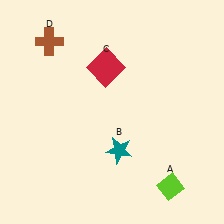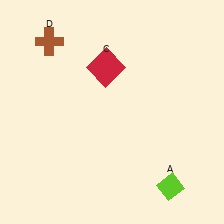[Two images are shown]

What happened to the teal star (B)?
The teal star (B) was removed in Image 2. It was in the bottom-right area of Image 1.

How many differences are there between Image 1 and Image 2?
There is 1 difference between the two images.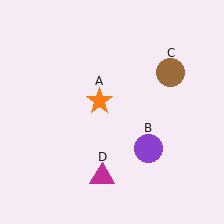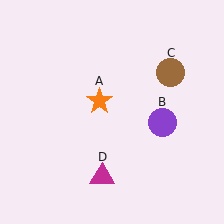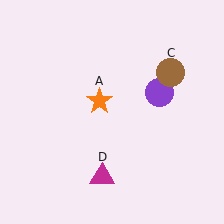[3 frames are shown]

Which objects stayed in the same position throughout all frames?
Orange star (object A) and brown circle (object C) and magenta triangle (object D) remained stationary.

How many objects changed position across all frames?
1 object changed position: purple circle (object B).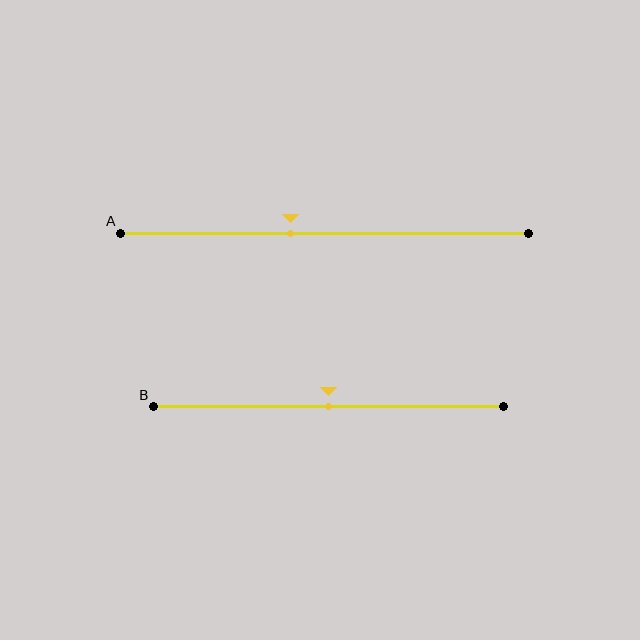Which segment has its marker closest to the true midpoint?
Segment B has its marker closest to the true midpoint.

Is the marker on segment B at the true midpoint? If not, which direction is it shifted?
Yes, the marker on segment B is at the true midpoint.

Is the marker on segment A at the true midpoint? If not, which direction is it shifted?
No, the marker on segment A is shifted to the left by about 8% of the segment length.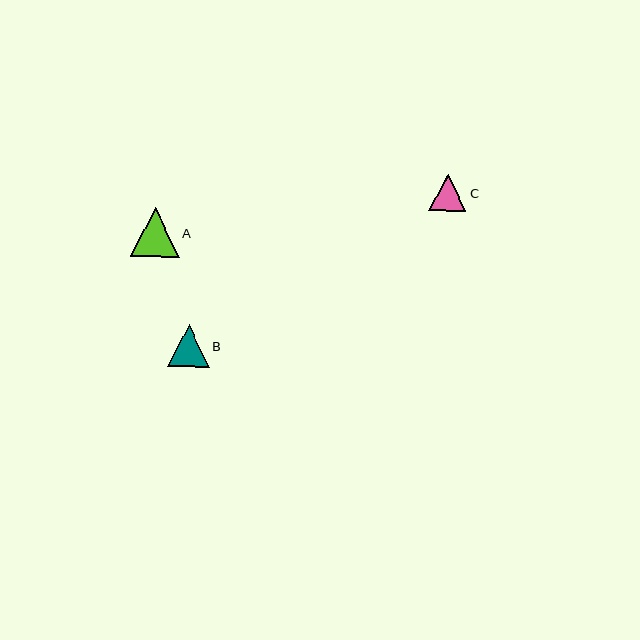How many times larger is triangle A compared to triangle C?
Triangle A is approximately 1.3 times the size of triangle C.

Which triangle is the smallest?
Triangle C is the smallest with a size of approximately 37 pixels.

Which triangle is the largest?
Triangle A is the largest with a size of approximately 49 pixels.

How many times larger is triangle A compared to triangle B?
Triangle A is approximately 1.2 times the size of triangle B.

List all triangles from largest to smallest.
From largest to smallest: A, B, C.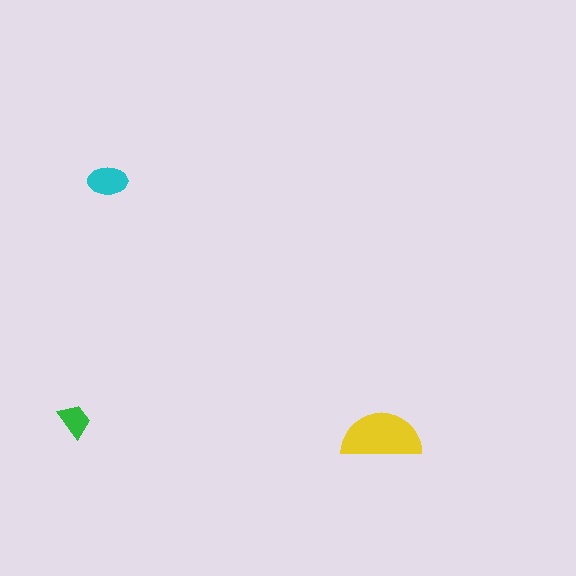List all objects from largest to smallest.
The yellow semicircle, the cyan ellipse, the green trapezoid.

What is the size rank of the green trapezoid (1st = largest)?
3rd.